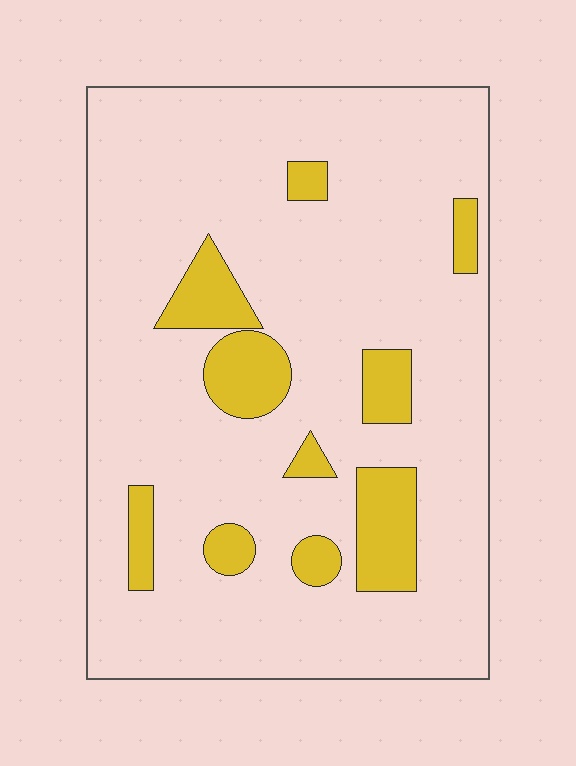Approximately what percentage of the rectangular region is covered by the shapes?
Approximately 15%.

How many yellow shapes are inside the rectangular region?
10.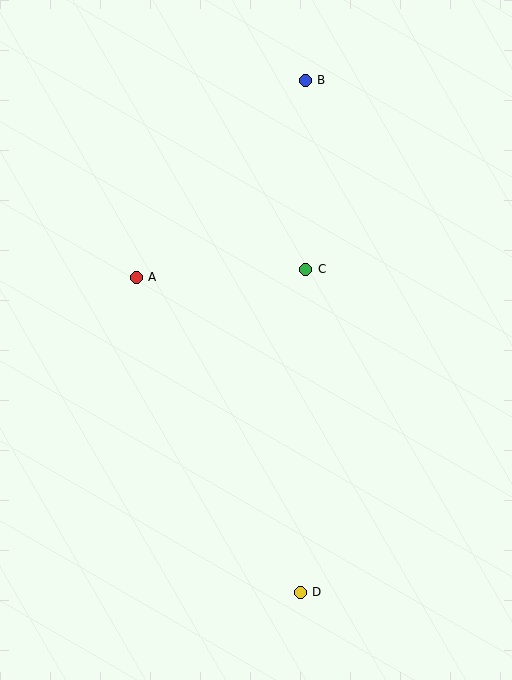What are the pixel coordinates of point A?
Point A is at (136, 277).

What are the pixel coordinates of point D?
Point D is at (300, 592).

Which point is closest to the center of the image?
Point C at (306, 269) is closest to the center.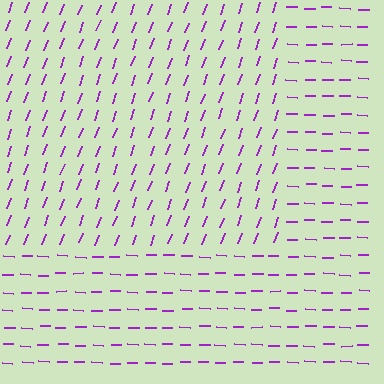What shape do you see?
I see a rectangle.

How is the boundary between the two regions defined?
The boundary is defined purely by a change in line orientation (approximately 72 degrees difference). All lines are the same color and thickness.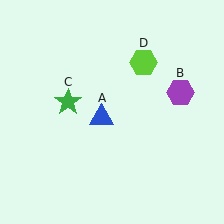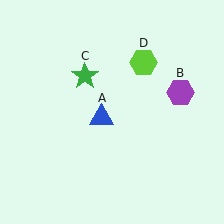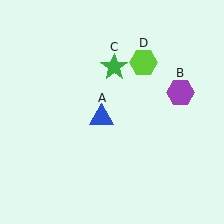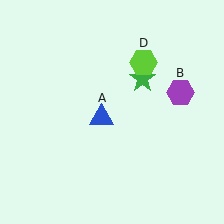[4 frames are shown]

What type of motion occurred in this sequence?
The green star (object C) rotated clockwise around the center of the scene.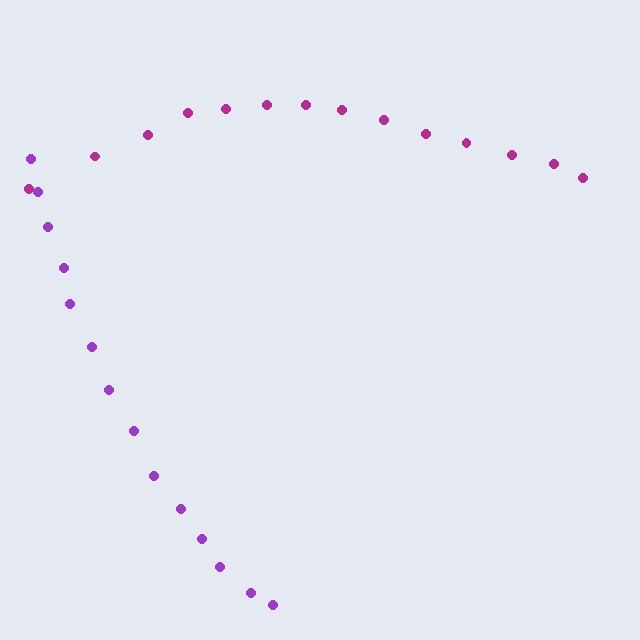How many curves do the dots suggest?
There are 2 distinct paths.